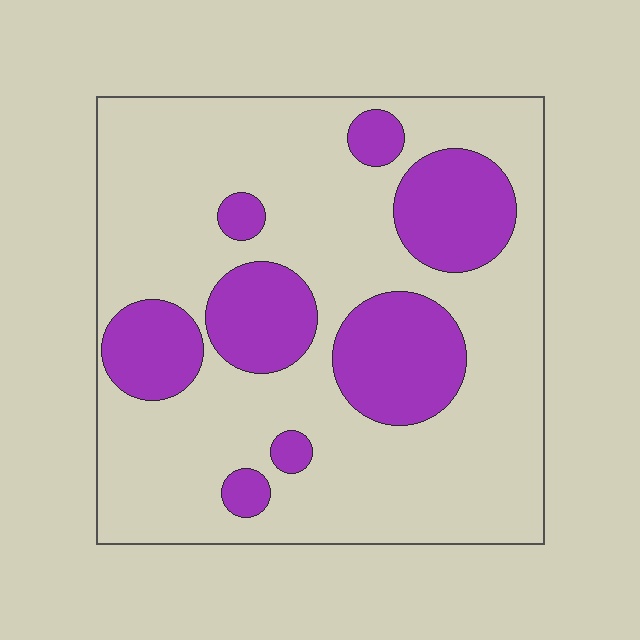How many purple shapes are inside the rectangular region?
8.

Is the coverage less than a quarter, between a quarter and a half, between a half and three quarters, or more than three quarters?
Between a quarter and a half.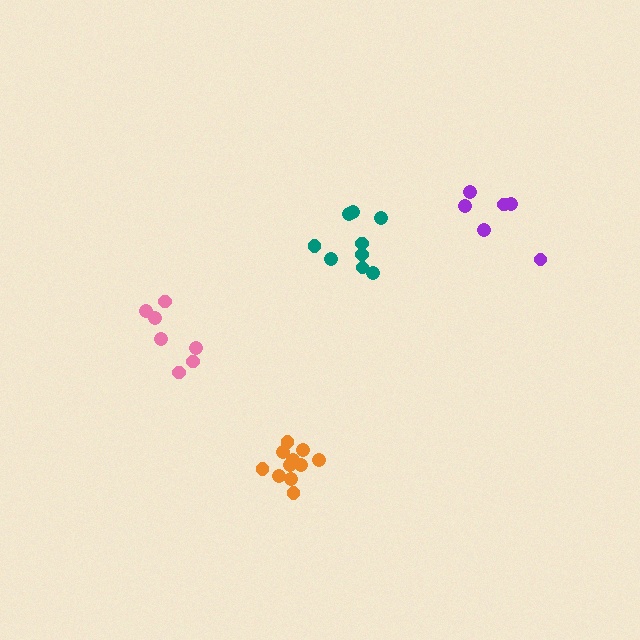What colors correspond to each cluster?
The clusters are colored: purple, pink, orange, teal.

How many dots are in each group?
Group 1: 6 dots, Group 2: 7 dots, Group 3: 11 dots, Group 4: 9 dots (33 total).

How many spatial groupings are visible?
There are 4 spatial groupings.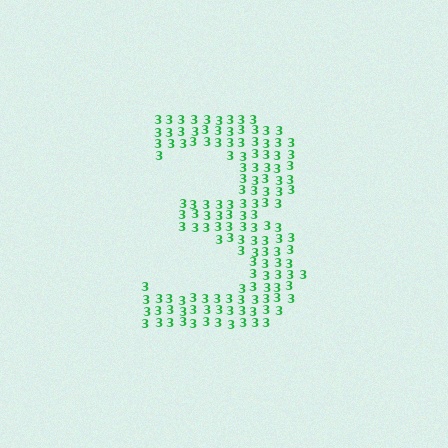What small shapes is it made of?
It is made of small digit 3's.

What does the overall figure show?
The overall figure shows the digit 3.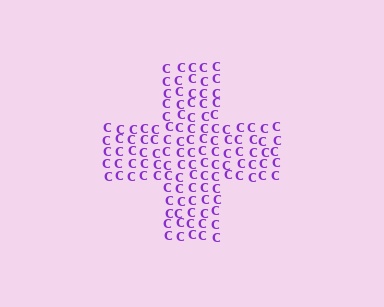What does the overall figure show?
The overall figure shows a cross.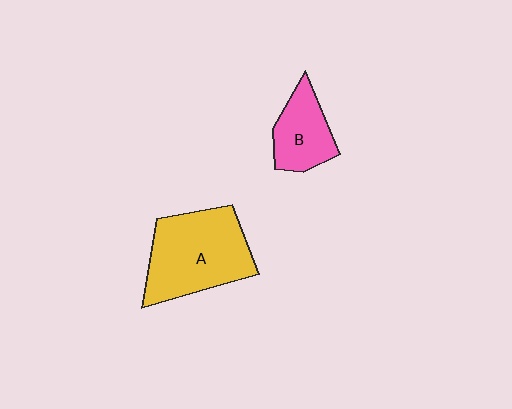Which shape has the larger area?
Shape A (yellow).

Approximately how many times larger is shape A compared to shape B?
Approximately 1.9 times.